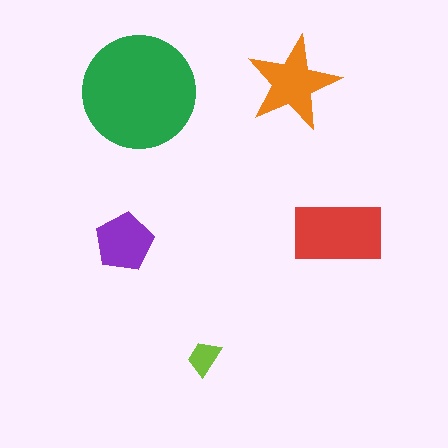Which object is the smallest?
The lime trapezoid.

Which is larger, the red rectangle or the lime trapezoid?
The red rectangle.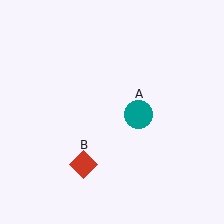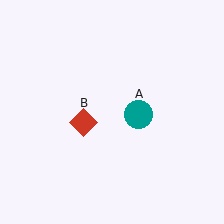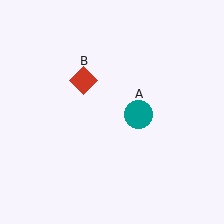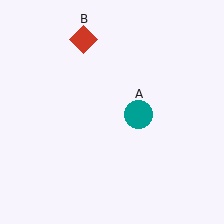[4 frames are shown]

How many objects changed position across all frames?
1 object changed position: red diamond (object B).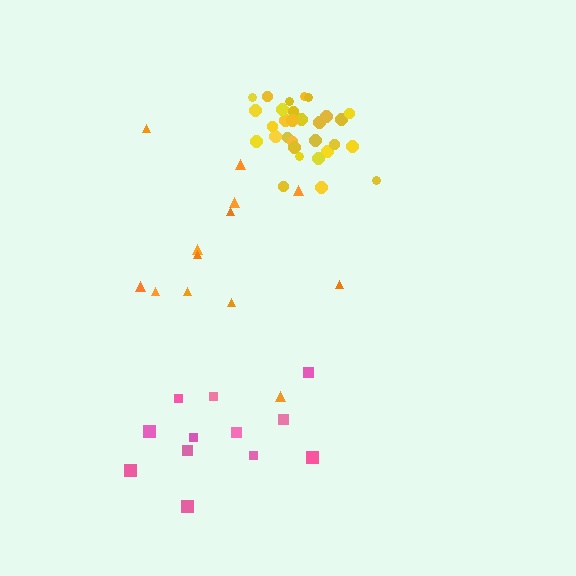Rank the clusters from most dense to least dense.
yellow, pink, orange.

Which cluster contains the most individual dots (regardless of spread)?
Yellow (34).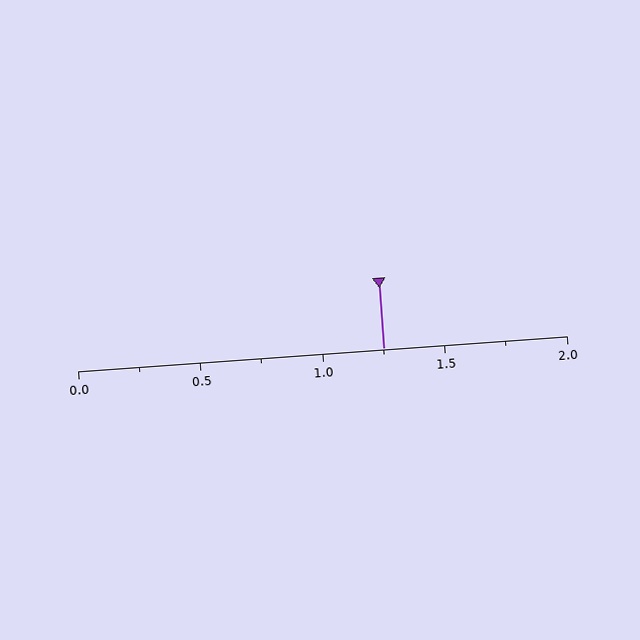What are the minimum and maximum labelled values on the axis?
The axis runs from 0.0 to 2.0.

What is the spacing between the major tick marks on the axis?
The major ticks are spaced 0.5 apart.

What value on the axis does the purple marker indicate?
The marker indicates approximately 1.25.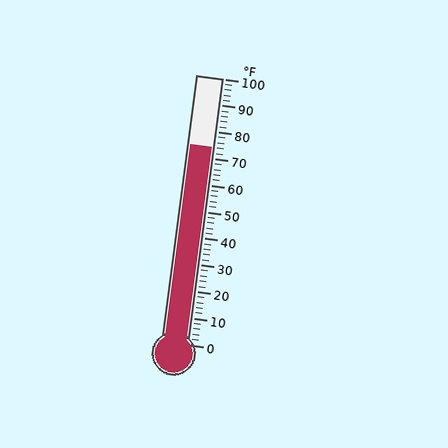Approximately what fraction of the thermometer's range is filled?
The thermometer is filled to approximately 75% of its range.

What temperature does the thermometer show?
The thermometer shows approximately 74°F.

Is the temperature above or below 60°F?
The temperature is above 60°F.